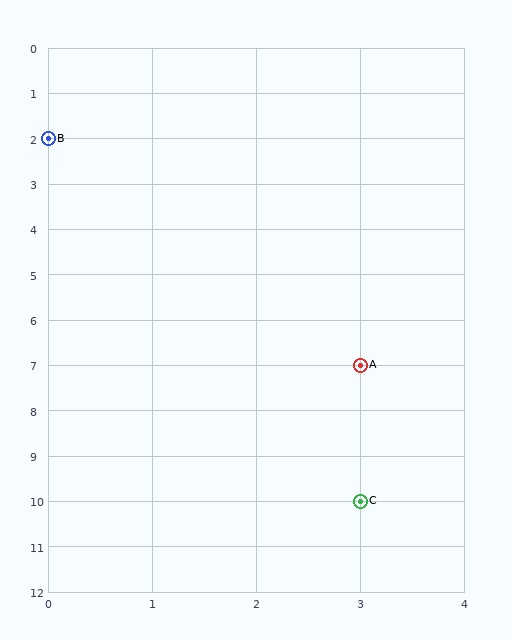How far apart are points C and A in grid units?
Points C and A are 3 rows apart.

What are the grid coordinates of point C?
Point C is at grid coordinates (3, 10).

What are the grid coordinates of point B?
Point B is at grid coordinates (0, 2).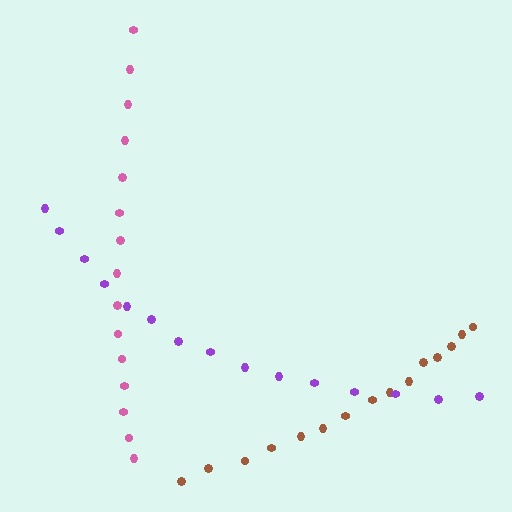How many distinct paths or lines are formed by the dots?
There are 3 distinct paths.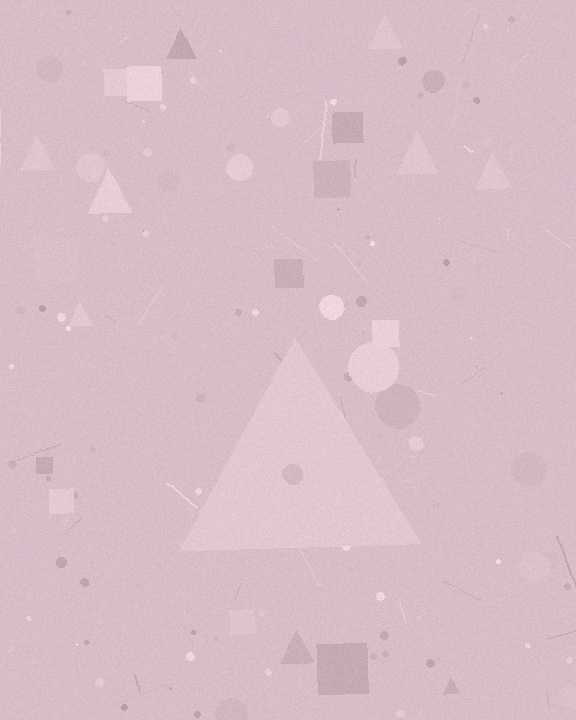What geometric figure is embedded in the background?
A triangle is embedded in the background.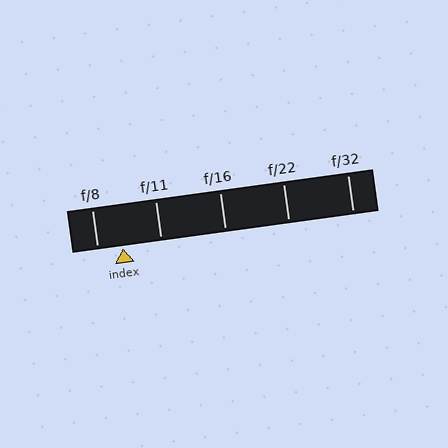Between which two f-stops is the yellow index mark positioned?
The index mark is between f/8 and f/11.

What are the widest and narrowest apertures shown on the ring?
The widest aperture shown is f/8 and the narrowest is f/32.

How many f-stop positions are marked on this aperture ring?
There are 5 f-stop positions marked.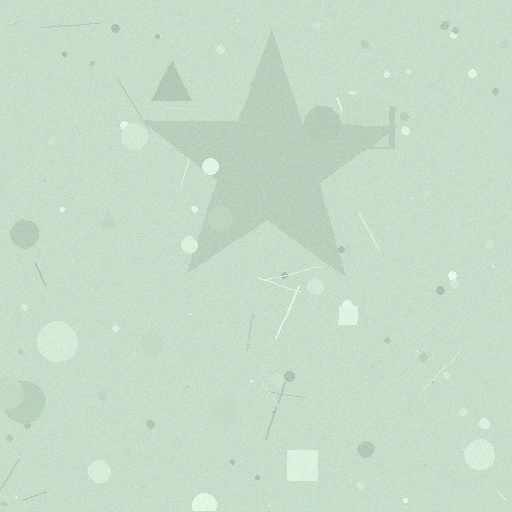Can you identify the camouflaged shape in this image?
The camouflaged shape is a star.